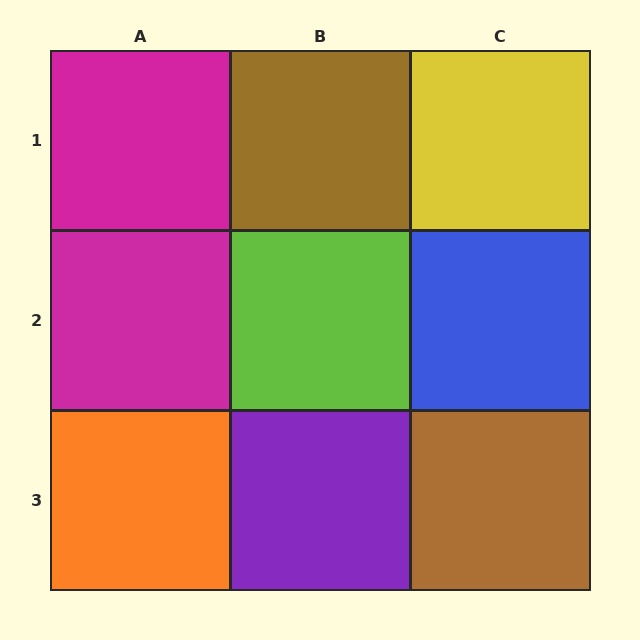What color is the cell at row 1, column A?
Magenta.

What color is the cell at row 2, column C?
Blue.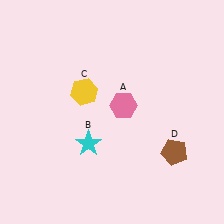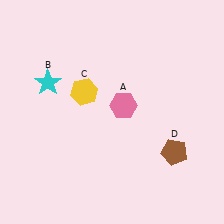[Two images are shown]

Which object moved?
The cyan star (B) moved up.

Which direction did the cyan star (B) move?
The cyan star (B) moved up.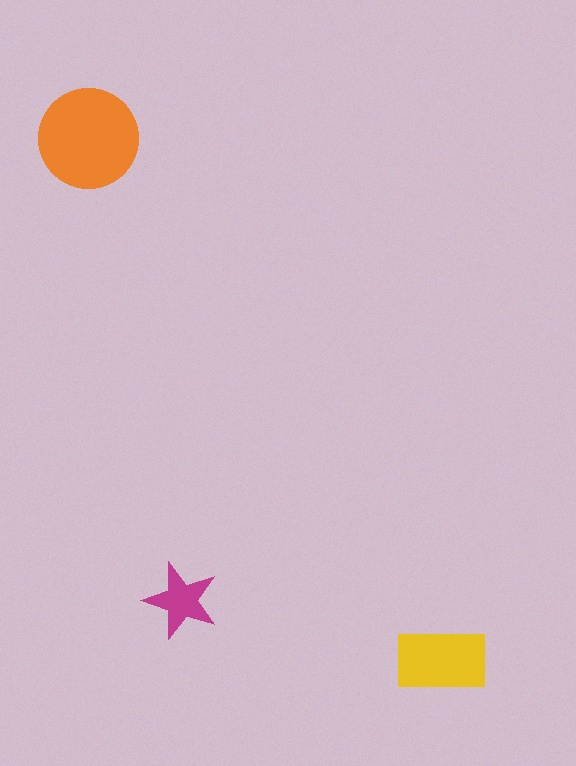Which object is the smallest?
The magenta star.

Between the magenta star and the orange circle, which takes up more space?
The orange circle.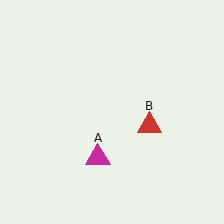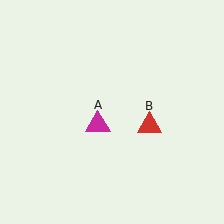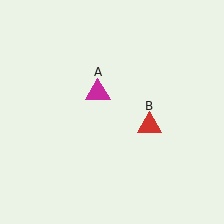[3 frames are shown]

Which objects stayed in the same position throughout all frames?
Red triangle (object B) remained stationary.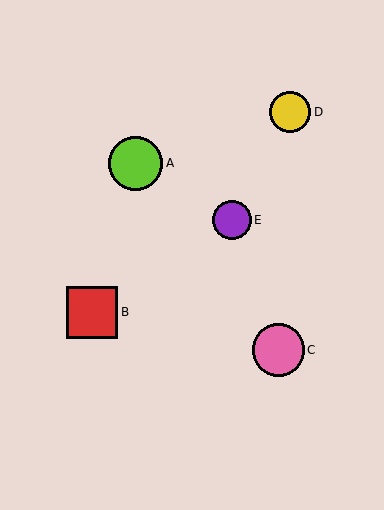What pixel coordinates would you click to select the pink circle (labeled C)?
Click at (278, 350) to select the pink circle C.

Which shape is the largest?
The lime circle (labeled A) is the largest.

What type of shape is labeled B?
Shape B is a red square.